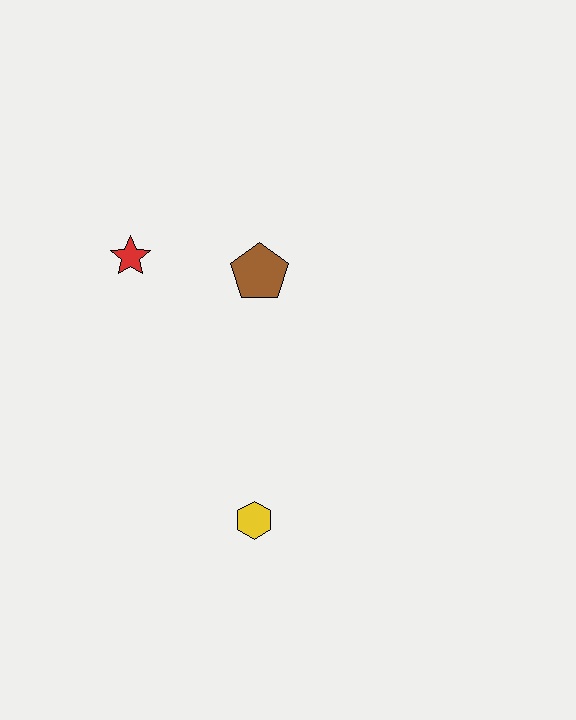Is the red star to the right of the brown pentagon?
No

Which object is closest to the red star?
The brown pentagon is closest to the red star.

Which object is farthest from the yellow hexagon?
The red star is farthest from the yellow hexagon.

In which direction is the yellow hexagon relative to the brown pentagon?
The yellow hexagon is below the brown pentagon.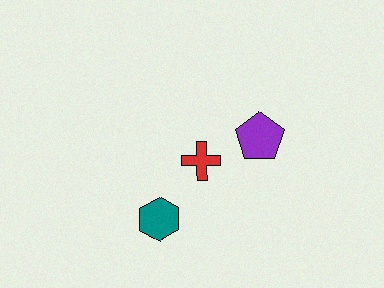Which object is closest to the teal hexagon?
The red cross is closest to the teal hexagon.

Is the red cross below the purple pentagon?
Yes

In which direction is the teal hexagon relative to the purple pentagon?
The teal hexagon is to the left of the purple pentagon.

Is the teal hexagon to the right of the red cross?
No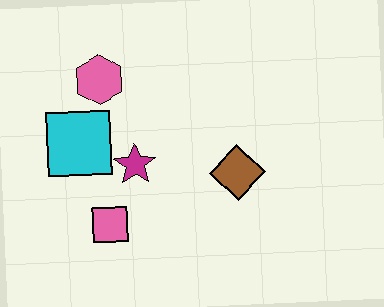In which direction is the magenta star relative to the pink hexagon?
The magenta star is below the pink hexagon.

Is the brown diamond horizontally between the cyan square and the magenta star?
No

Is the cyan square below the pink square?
No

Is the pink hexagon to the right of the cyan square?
Yes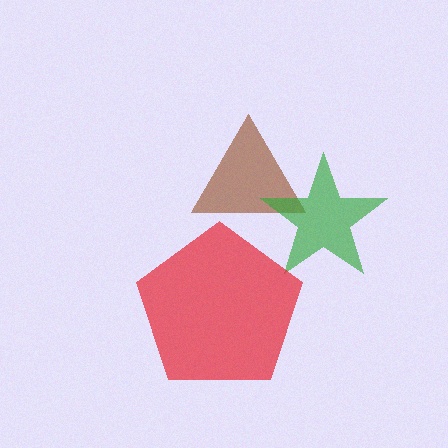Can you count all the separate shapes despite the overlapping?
Yes, there are 3 separate shapes.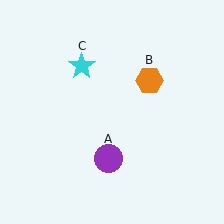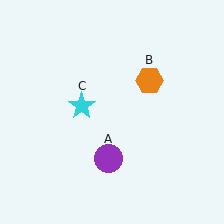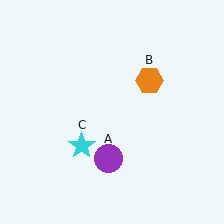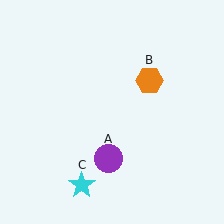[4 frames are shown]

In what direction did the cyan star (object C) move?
The cyan star (object C) moved down.